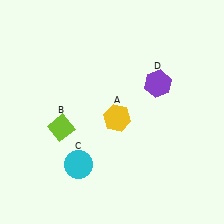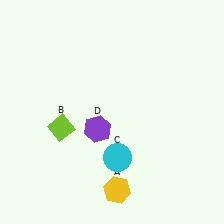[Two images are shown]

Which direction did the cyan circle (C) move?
The cyan circle (C) moved right.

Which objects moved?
The objects that moved are: the yellow hexagon (A), the cyan circle (C), the purple hexagon (D).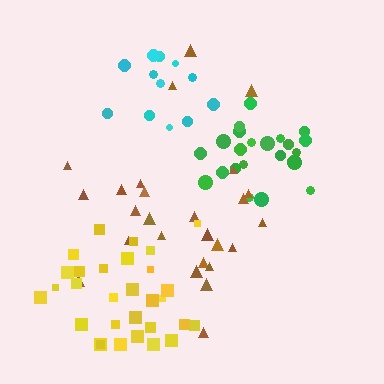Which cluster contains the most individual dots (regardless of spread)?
Yellow (30).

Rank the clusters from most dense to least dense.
green, cyan, yellow, brown.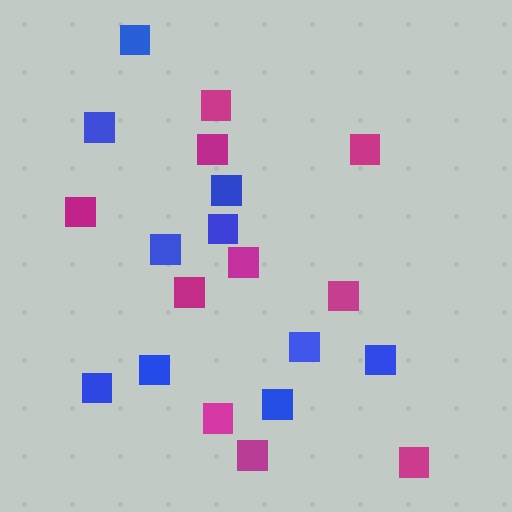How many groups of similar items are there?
There are 2 groups: one group of blue squares (10) and one group of magenta squares (10).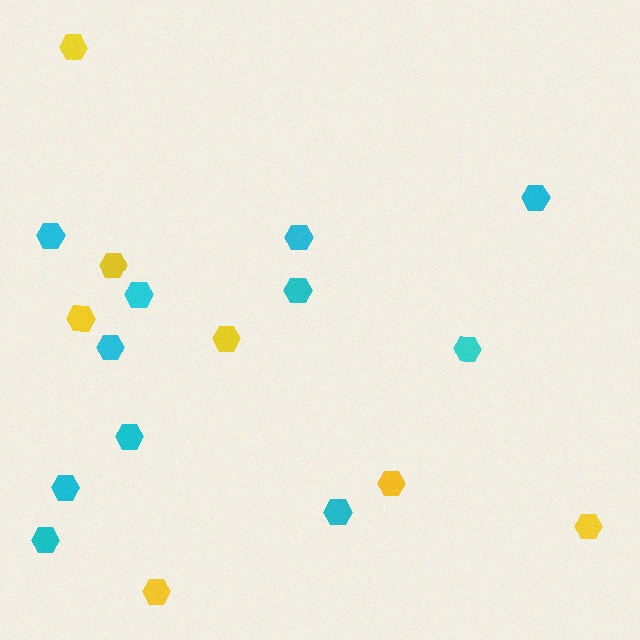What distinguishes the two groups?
There are 2 groups: one group of cyan hexagons (11) and one group of yellow hexagons (7).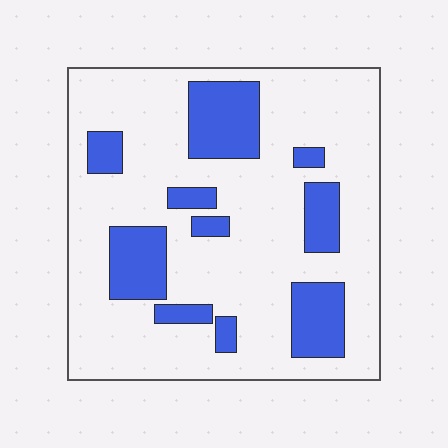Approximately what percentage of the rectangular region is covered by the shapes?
Approximately 25%.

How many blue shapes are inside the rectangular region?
10.